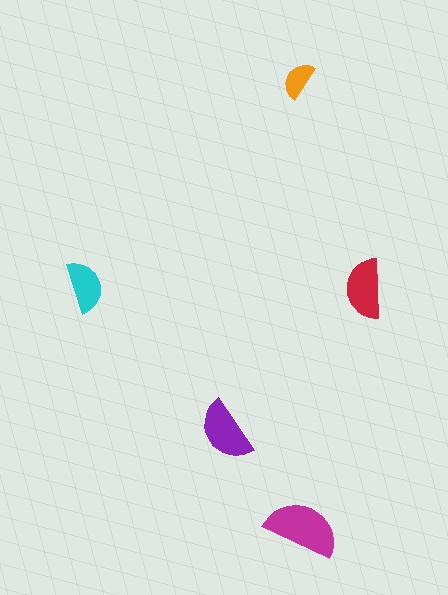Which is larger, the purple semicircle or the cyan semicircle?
The purple one.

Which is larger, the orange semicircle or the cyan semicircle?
The cyan one.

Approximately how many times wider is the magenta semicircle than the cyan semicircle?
About 1.5 times wider.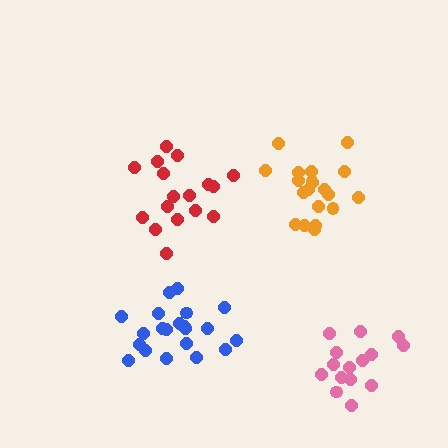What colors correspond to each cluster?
The clusters are colored: blue, red, pink, orange.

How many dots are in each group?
Group 1: 21 dots, Group 2: 17 dots, Group 3: 15 dots, Group 4: 20 dots (73 total).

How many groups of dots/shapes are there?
There are 4 groups.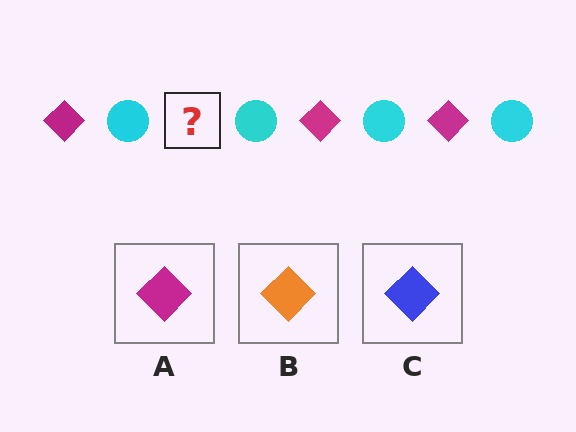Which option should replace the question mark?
Option A.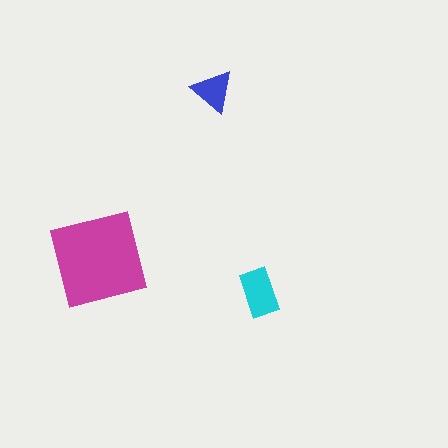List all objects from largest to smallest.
The magenta square, the cyan rectangle, the blue triangle.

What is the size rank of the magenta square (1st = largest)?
1st.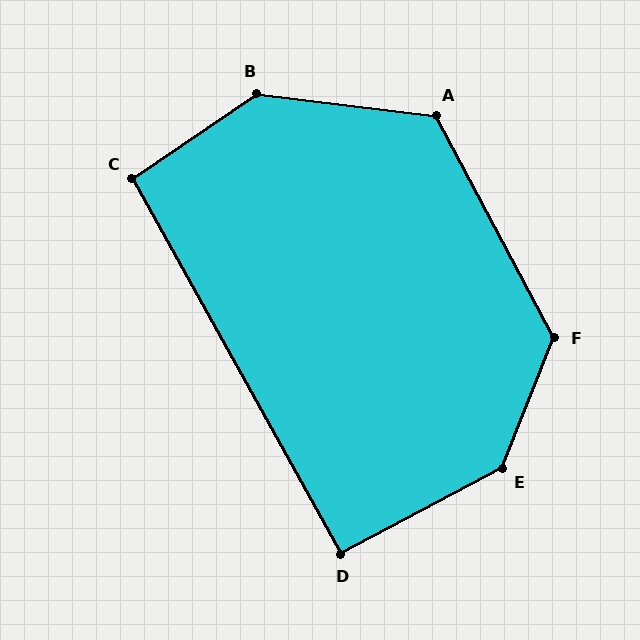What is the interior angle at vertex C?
Approximately 95 degrees (obtuse).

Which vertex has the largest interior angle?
E, at approximately 140 degrees.